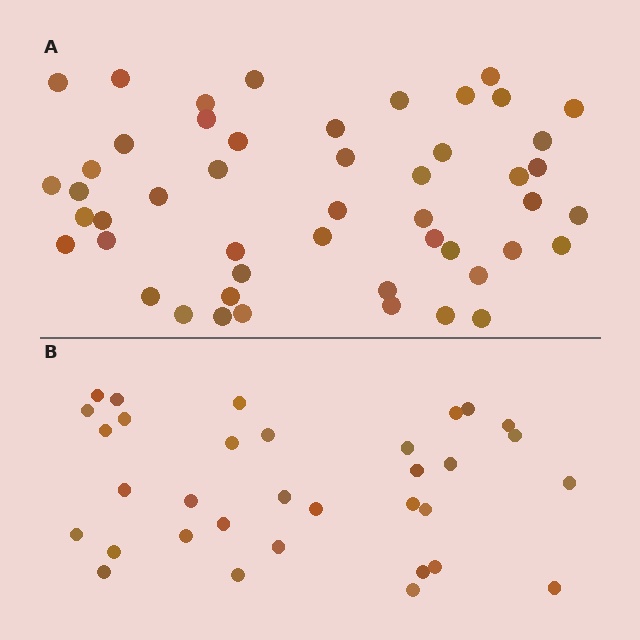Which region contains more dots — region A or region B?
Region A (the top region) has more dots.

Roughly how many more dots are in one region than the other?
Region A has approximately 15 more dots than region B.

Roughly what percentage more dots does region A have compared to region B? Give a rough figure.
About 50% more.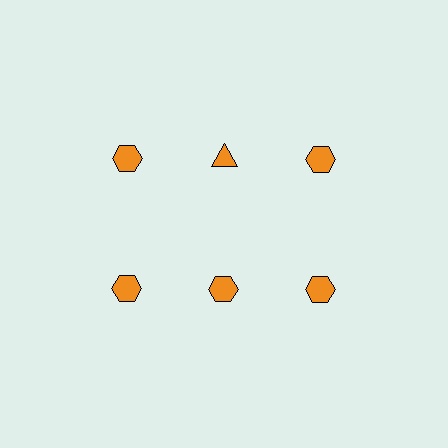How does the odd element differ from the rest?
It has a different shape: triangle instead of hexagon.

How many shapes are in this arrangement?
There are 6 shapes arranged in a grid pattern.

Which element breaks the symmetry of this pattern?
The orange triangle in the top row, second from left column breaks the symmetry. All other shapes are orange hexagons.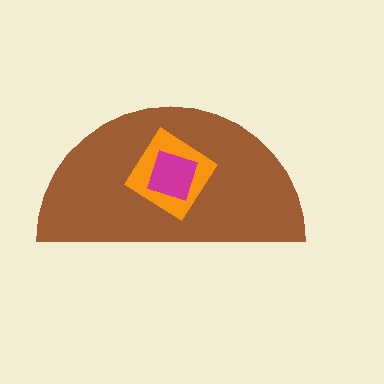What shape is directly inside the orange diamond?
The magenta square.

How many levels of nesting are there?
3.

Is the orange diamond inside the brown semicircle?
Yes.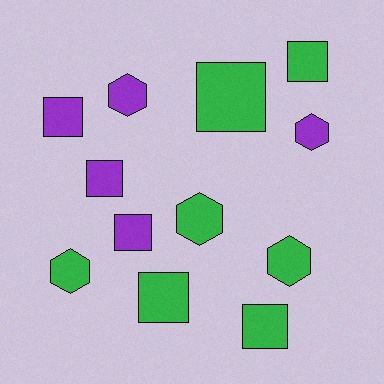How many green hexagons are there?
There are 3 green hexagons.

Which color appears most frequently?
Green, with 7 objects.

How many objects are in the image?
There are 12 objects.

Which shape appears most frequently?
Square, with 7 objects.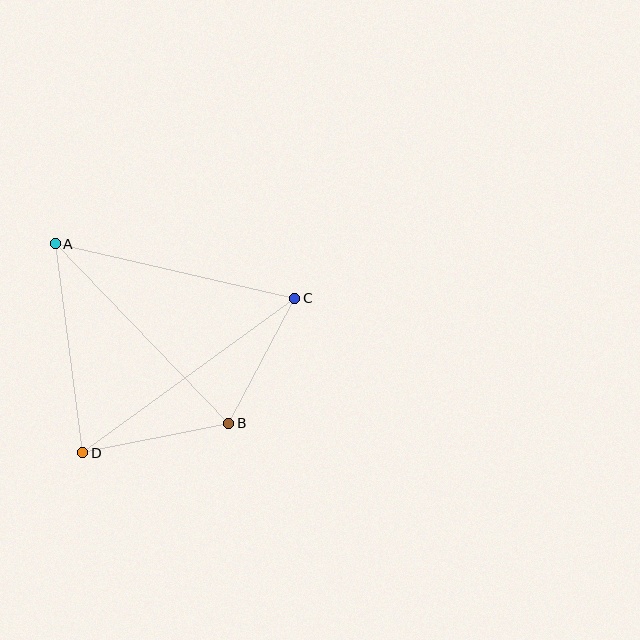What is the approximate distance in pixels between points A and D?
The distance between A and D is approximately 211 pixels.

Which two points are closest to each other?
Points B and C are closest to each other.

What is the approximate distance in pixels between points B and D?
The distance between B and D is approximately 149 pixels.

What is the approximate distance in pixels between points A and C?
The distance between A and C is approximately 246 pixels.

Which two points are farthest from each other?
Points C and D are farthest from each other.